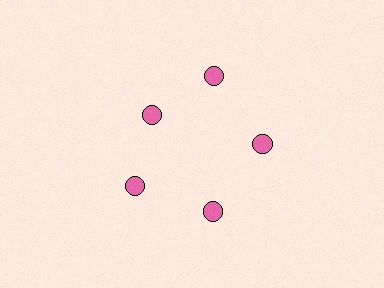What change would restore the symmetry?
The symmetry would be restored by moving it outward, back onto the ring so that all 5 circles sit at equal angles and equal distance from the center.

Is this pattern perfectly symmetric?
No. The 5 pink circles are arranged in a ring, but one element near the 10 o'clock position is pulled inward toward the center, breaking the 5-fold rotational symmetry.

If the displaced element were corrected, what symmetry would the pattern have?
It would have 5-fold rotational symmetry — the pattern would map onto itself every 72 degrees.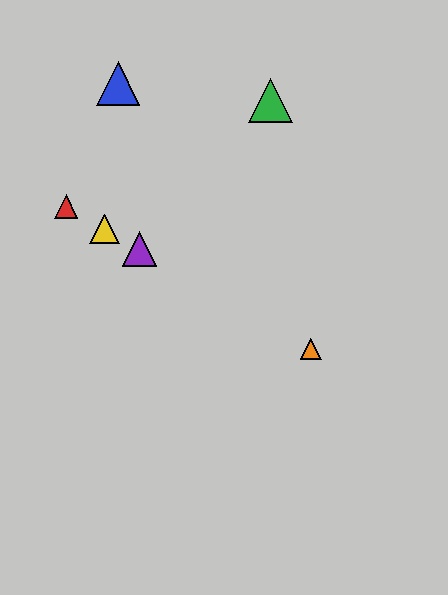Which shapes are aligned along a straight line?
The red triangle, the yellow triangle, the purple triangle, the orange triangle are aligned along a straight line.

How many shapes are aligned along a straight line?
4 shapes (the red triangle, the yellow triangle, the purple triangle, the orange triangle) are aligned along a straight line.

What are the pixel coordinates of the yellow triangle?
The yellow triangle is at (105, 229).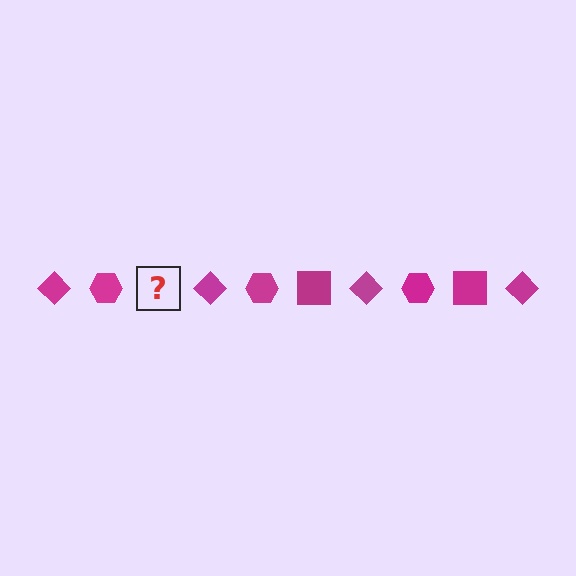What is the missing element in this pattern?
The missing element is a magenta square.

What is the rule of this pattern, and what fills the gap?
The rule is that the pattern cycles through diamond, hexagon, square shapes in magenta. The gap should be filled with a magenta square.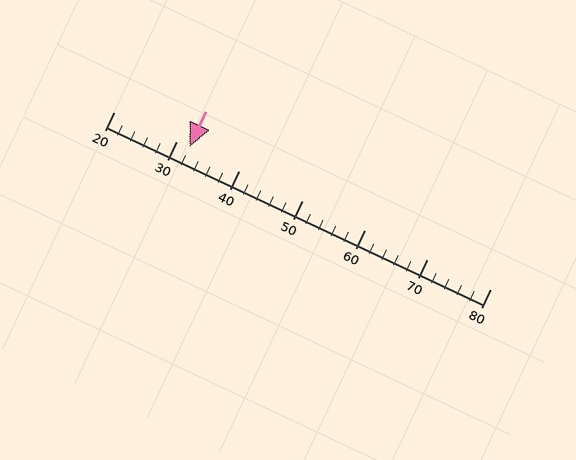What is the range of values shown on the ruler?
The ruler shows values from 20 to 80.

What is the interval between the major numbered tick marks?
The major tick marks are spaced 10 units apart.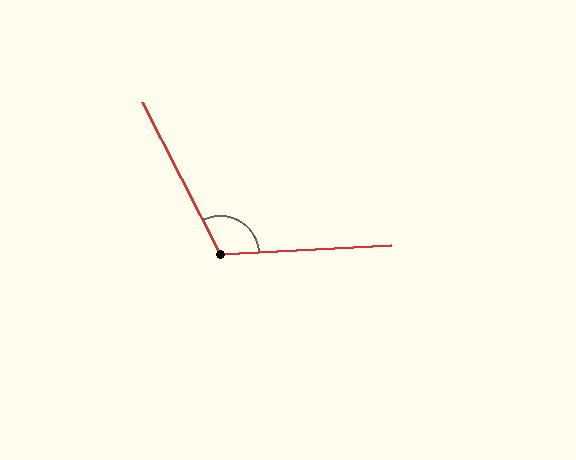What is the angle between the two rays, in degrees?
Approximately 114 degrees.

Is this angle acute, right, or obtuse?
It is obtuse.